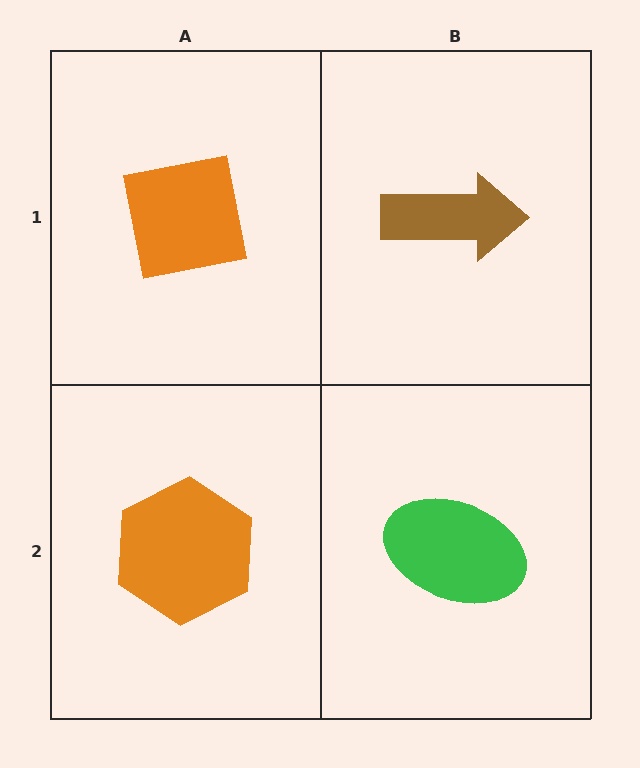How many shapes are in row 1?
2 shapes.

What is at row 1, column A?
An orange square.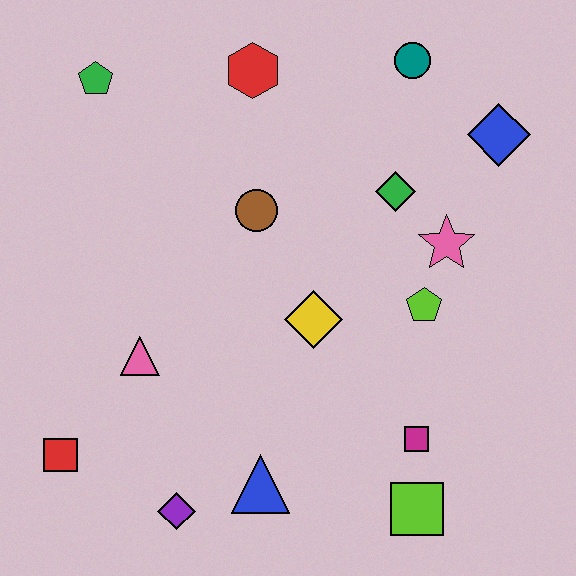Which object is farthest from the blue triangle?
The teal circle is farthest from the blue triangle.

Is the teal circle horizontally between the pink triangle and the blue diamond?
Yes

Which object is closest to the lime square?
The magenta square is closest to the lime square.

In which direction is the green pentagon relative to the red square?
The green pentagon is above the red square.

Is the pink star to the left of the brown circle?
No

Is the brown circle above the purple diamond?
Yes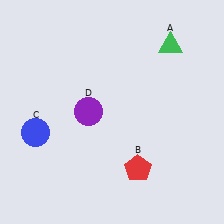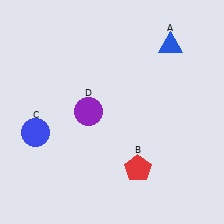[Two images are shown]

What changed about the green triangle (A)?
In Image 1, A is green. In Image 2, it changed to blue.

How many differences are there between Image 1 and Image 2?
There is 1 difference between the two images.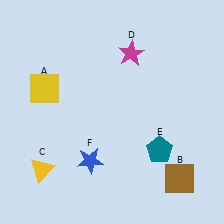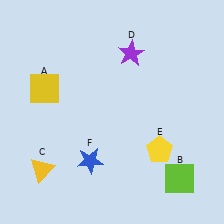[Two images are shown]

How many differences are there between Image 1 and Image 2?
There are 3 differences between the two images.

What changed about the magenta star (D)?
In Image 1, D is magenta. In Image 2, it changed to purple.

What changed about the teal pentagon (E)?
In Image 1, E is teal. In Image 2, it changed to yellow.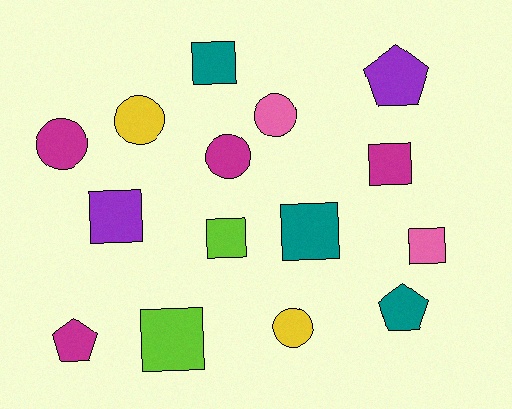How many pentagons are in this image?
There are 3 pentagons.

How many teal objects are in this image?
There are 3 teal objects.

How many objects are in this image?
There are 15 objects.